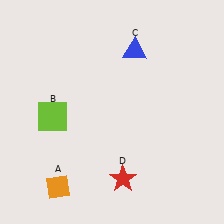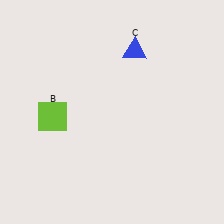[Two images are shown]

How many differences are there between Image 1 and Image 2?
There are 2 differences between the two images.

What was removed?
The orange diamond (A), the red star (D) were removed in Image 2.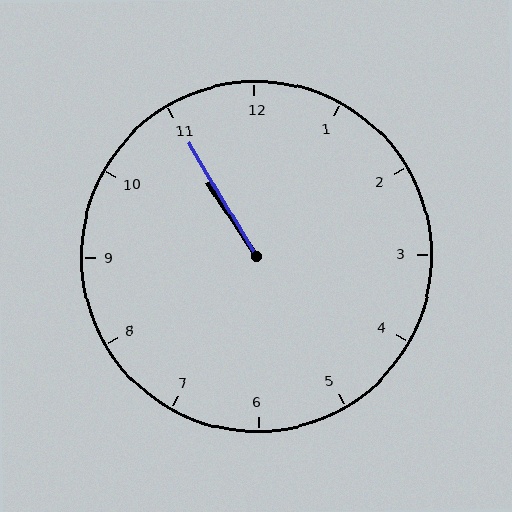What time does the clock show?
10:55.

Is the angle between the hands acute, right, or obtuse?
It is acute.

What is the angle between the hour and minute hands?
Approximately 2 degrees.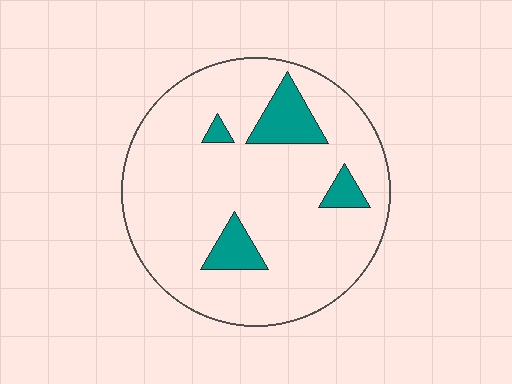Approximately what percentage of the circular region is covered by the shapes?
Approximately 10%.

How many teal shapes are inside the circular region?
4.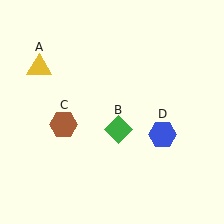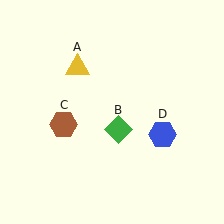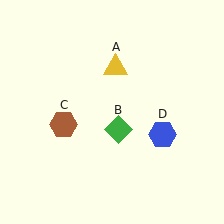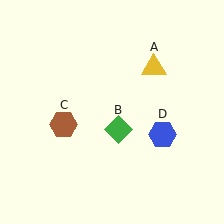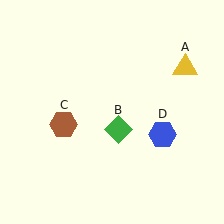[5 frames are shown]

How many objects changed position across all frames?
1 object changed position: yellow triangle (object A).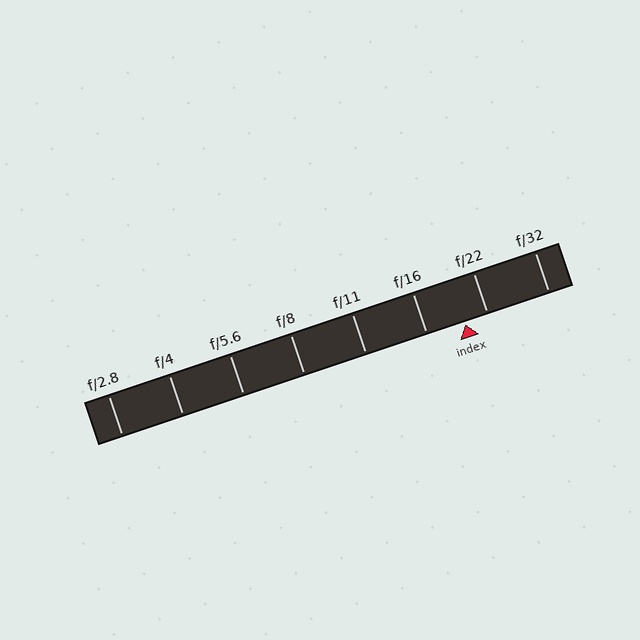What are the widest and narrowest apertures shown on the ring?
The widest aperture shown is f/2.8 and the narrowest is f/32.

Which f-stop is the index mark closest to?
The index mark is closest to f/22.